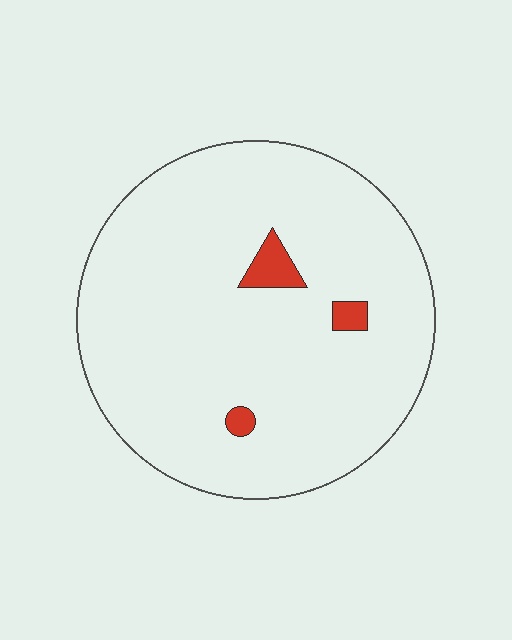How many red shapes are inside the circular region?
3.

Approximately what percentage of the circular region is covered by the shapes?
Approximately 5%.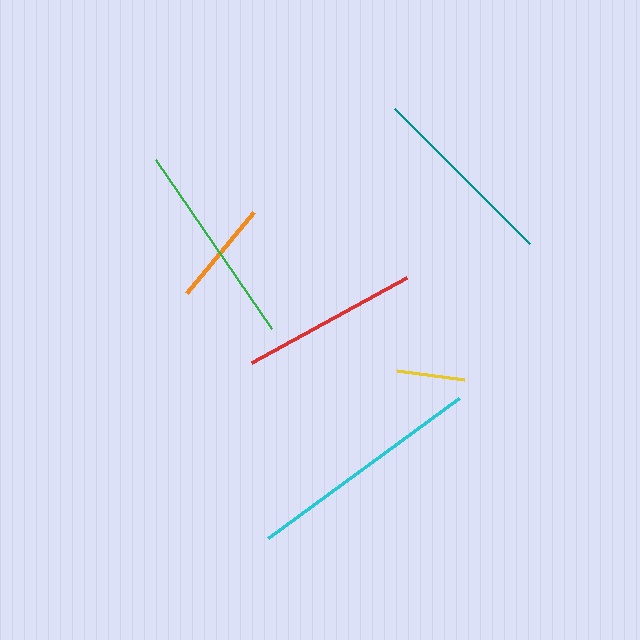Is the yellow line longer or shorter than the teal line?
The teal line is longer than the yellow line.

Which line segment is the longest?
The cyan line is the longest at approximately 236 pixels.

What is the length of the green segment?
The green segment is approximately 205 pixels long.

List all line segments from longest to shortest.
From longest to shortest: cyan, green, teal, red, orange, yellow.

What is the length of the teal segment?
The teal segment is approximately 191 pixels long.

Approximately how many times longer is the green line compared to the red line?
The green line is approximately 1.2 times the length of the red line.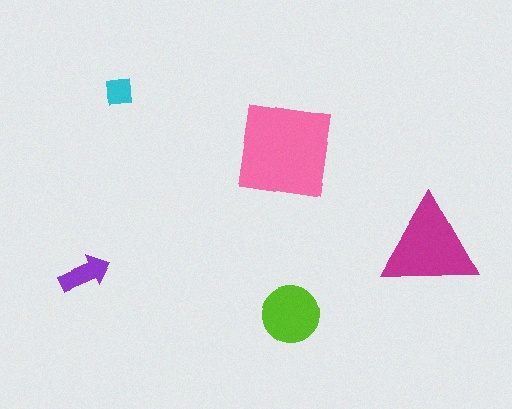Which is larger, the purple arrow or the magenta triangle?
The magenta triangle.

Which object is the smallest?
The cyan square.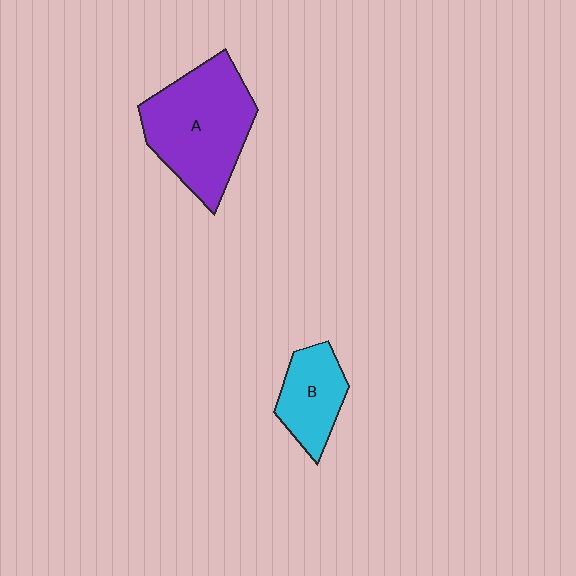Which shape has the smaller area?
Shape B (cyan).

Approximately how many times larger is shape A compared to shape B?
Approximately 2.0 times.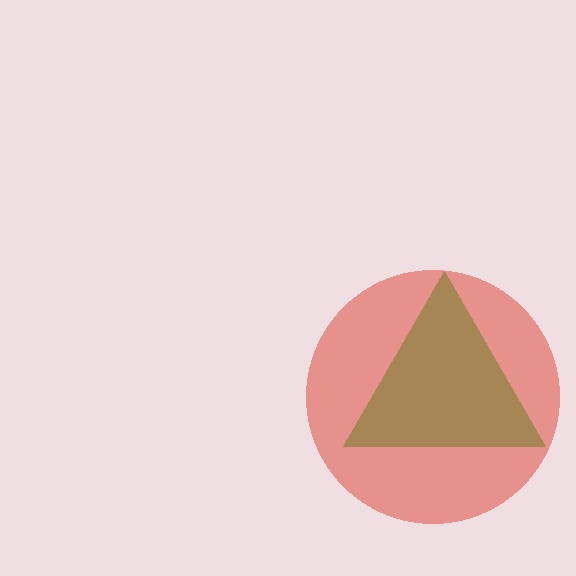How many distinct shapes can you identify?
There are 2 distinct shapes: a green triangle, a red circle.